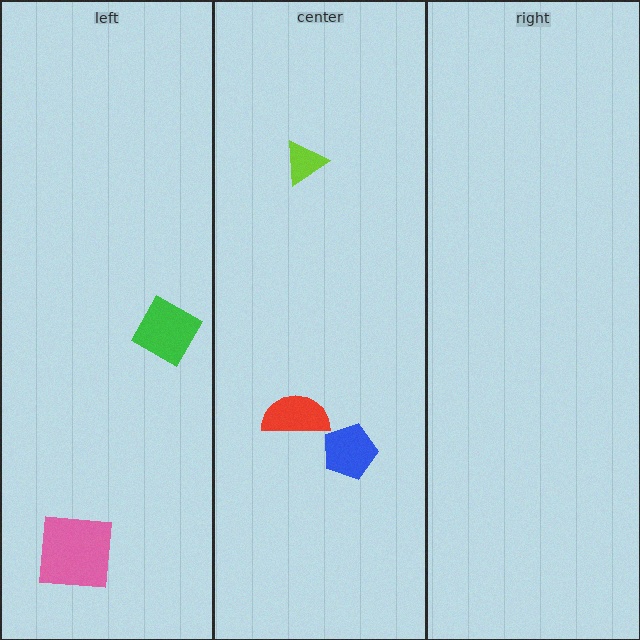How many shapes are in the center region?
3.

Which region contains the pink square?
The left region.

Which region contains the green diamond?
The left region.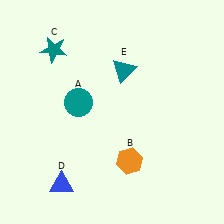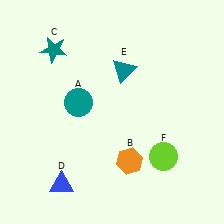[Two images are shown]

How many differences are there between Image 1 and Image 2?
There is 1 difference between the two images.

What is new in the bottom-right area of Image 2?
A lime circle (F) was added in the bottom-right area of Image 2.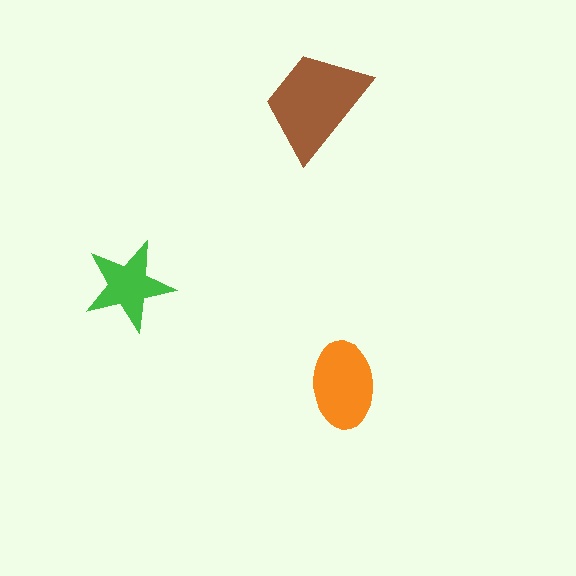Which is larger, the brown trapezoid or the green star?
The brown trapezoid.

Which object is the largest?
The brown trapezoid.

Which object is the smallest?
The green star.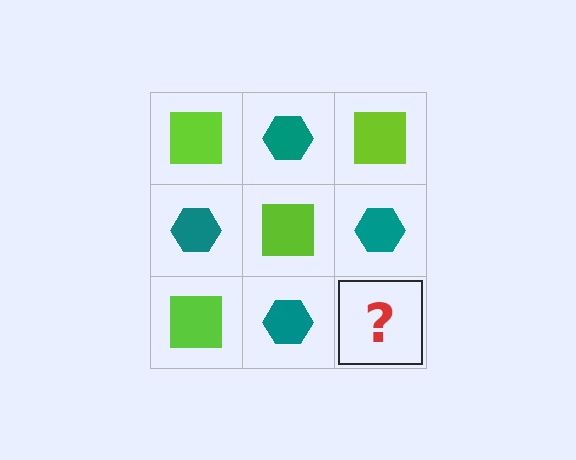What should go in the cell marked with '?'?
The missing cell should contain a lime square.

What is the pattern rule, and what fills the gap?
The rule is that it alternates lime square and teal hexagon in a checkerboard pattern. The gap should be filled with a lime square.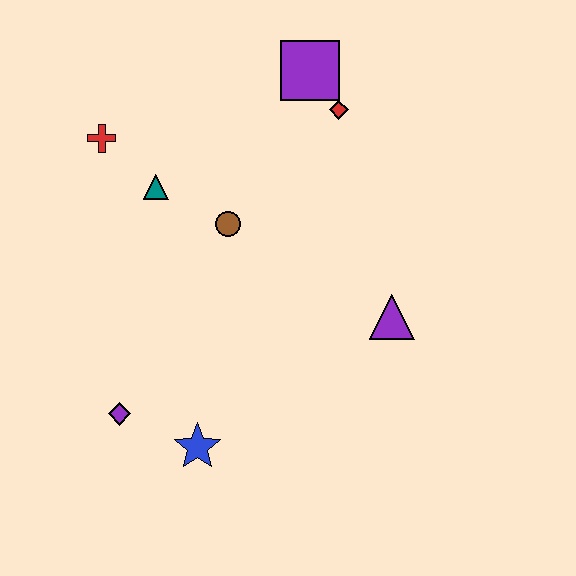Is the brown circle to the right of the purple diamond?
Yes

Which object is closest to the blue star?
The purple diamond is closest to the blue star.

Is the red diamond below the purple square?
Yes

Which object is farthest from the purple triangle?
The red cross is farthest from the purple triangle.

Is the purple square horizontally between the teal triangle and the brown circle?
No